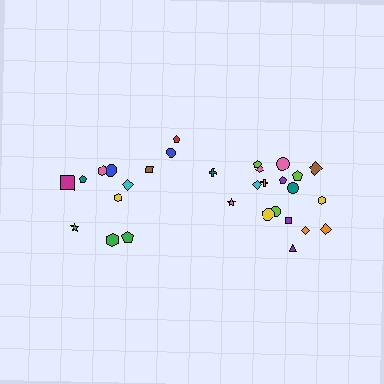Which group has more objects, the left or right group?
The right group.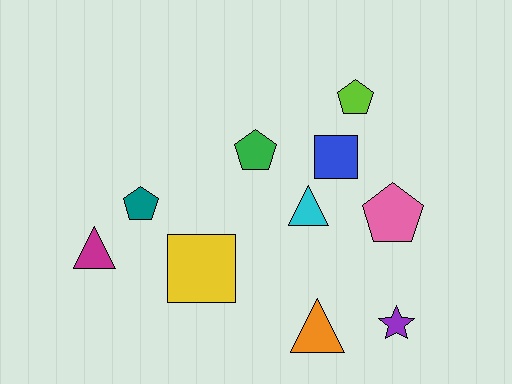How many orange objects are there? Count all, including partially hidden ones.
There is 1 orange object.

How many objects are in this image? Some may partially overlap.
There are 10 objects.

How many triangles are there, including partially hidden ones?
There are 3 triangles.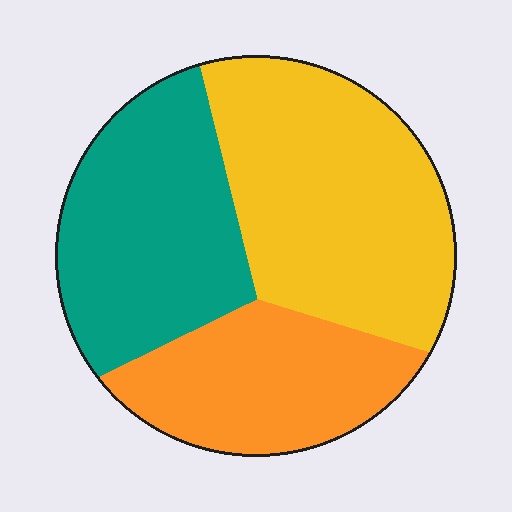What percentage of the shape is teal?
Teal covers 33% of the shape.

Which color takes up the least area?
Orange, at roughly 25%.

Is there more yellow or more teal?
Yellow.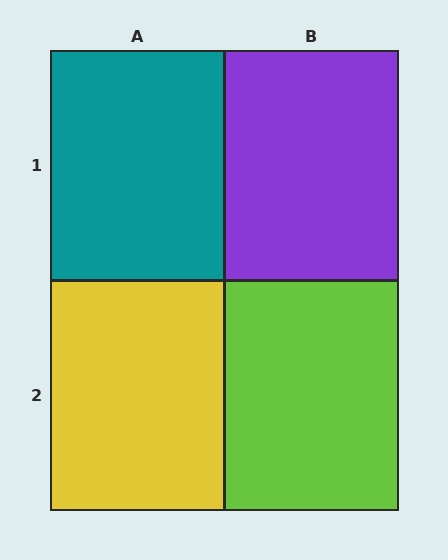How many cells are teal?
1 cell is teal.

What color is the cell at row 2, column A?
Yellow.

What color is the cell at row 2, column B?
Lime.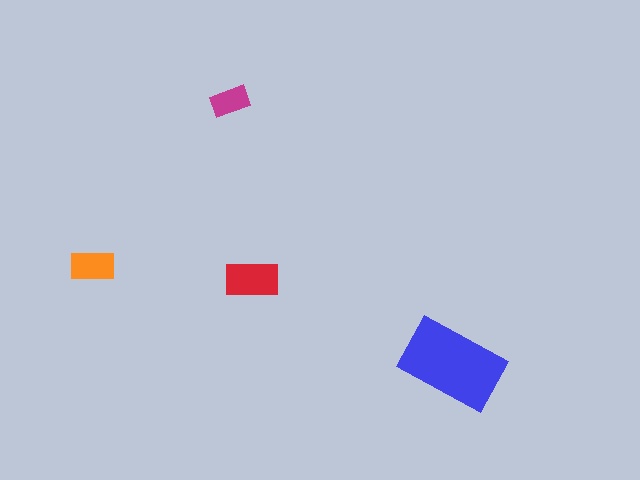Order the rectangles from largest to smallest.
the blue one, the red one, the orange one, the magenta one.